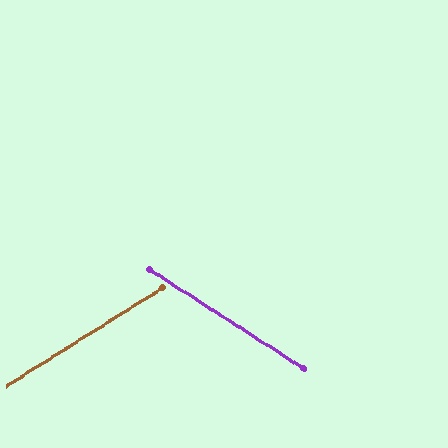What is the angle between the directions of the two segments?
Approximately 65 degrees.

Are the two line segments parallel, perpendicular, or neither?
Neither parallel nor perpendicular — they differ by about 65°.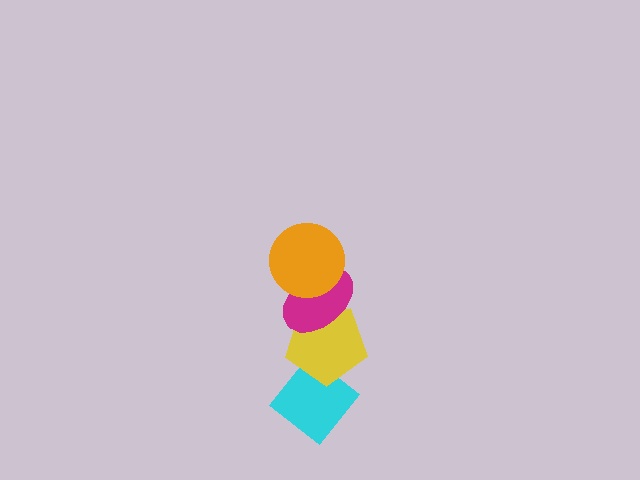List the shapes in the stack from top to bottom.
From top to bottom: the orange circle, the magenta ellipse, the yellow pentagon, the cyan diamond.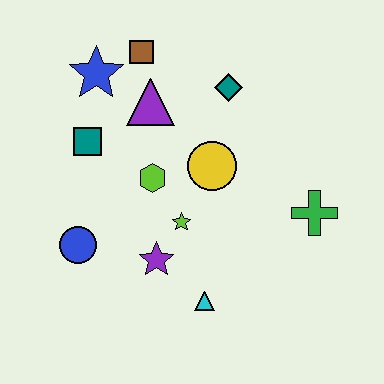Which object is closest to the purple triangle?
The brown square is closest to the purple triangle.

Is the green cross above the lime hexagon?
No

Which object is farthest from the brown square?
The cyan triangle is farthest from the brown square.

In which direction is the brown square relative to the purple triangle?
The brown square is above the purple triangle.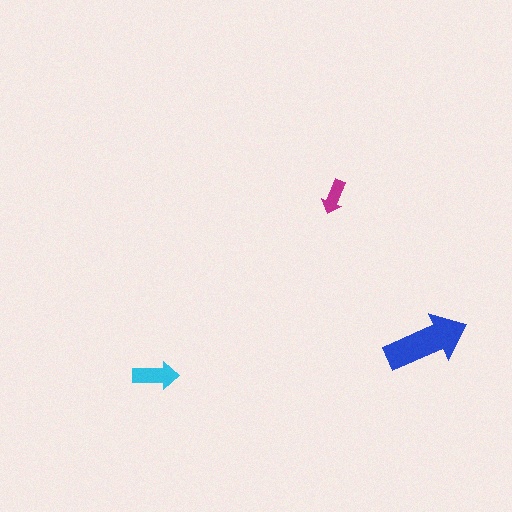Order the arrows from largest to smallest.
the blue one, the cyan one, the magenta one.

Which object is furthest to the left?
The cyan arrow is leftmost.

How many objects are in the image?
There are 3 objects in the image.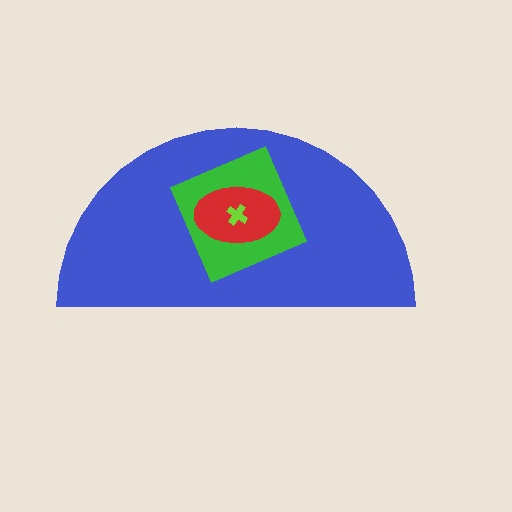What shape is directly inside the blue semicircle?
The green diamond.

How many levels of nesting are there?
4.